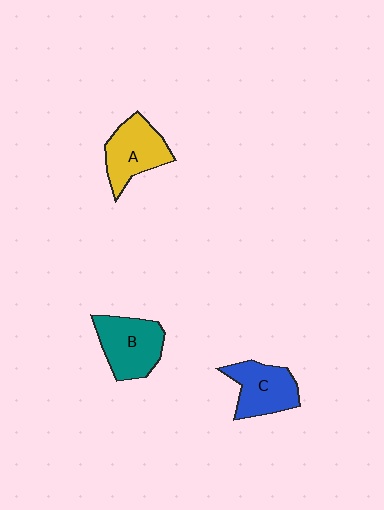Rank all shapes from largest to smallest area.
From largest to smallest: B (teal), A (yellow), C (blue).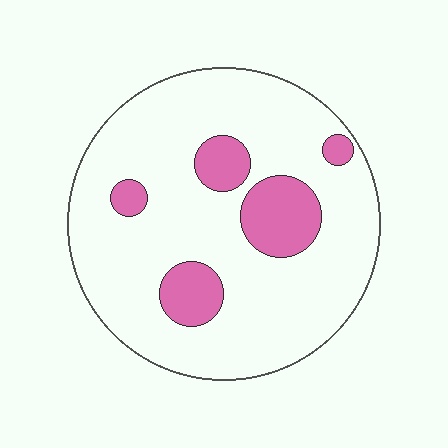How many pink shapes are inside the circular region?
5.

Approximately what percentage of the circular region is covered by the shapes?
Approximately 15%.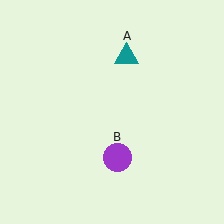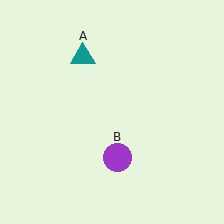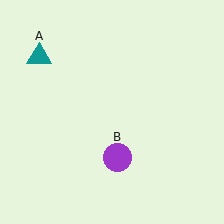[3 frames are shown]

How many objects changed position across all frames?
1 object changed position: teal triangle (object A).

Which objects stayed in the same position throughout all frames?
Purple circle (object B) remained stationary.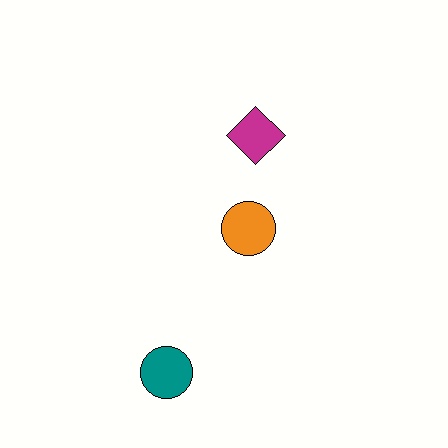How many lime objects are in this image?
There are no lime objects.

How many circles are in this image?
There are 2 circles.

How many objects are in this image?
There are 3 objects.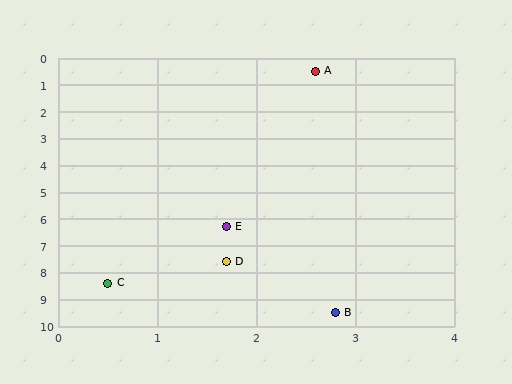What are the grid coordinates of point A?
Point A is at approximately (2.6, 0.5).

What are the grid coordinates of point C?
Point C is at approximately (0.5, 8.4).